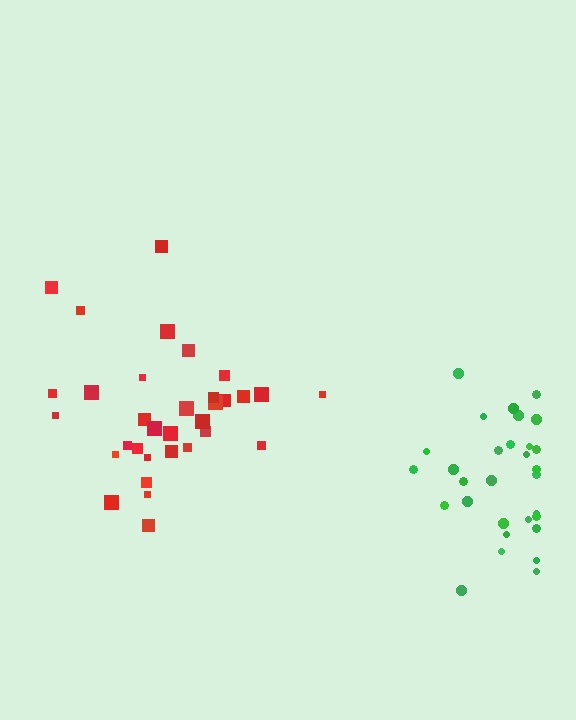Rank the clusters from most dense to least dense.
green, red.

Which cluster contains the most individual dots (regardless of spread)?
Red (33).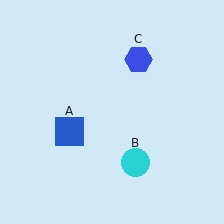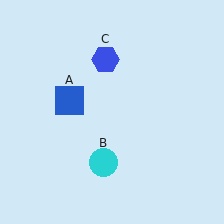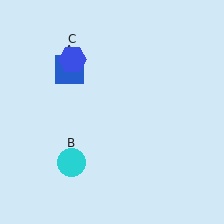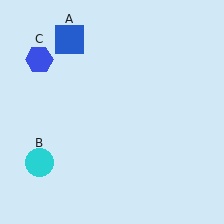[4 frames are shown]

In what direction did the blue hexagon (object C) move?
The blue hexagon (object C) moved left.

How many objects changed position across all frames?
3 objects changed position: blue square (object A), cyan circle (object B), blue hexagon (object C).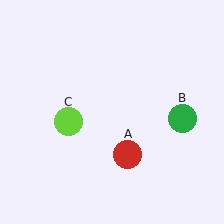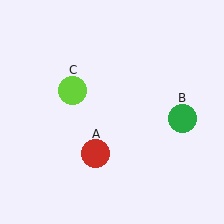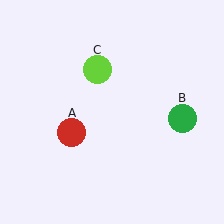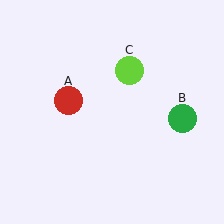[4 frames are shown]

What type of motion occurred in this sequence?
The red circle (object A), lime circle (object C) rotated clockwise around the center of the scene.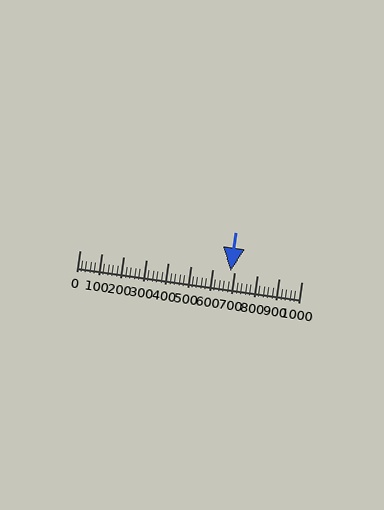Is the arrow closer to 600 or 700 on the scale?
The arrow is closer to 700.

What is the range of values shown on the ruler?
The ruler shows values from 0 to 1000.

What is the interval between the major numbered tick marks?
The major tick marks are spaced 100 units apart.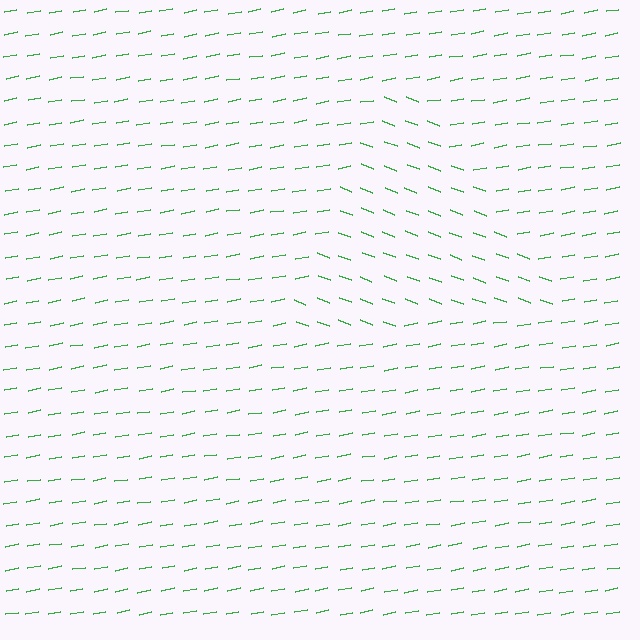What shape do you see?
I see a triangle.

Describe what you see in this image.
The image is filled with small green line segments. A triangle region in the image has lines oriented differently from the surrounding lines, creating a visible texture boundary.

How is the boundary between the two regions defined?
The boundary is defined purely by a change in line orientation (approximately 31 degrees difference). All lines are the same color and thickness.